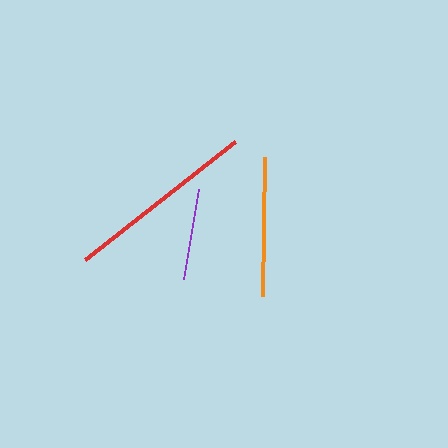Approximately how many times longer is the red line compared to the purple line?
The red line is approximately 2.1 times the length of the purple line.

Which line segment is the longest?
The red line is the longest at approximately 191 pixels.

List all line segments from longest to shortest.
From longest to shortest: red, orange, purple.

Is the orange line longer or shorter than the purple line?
The orange line is longer than the purple line.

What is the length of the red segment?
The red segment is approximately 191 pixels long.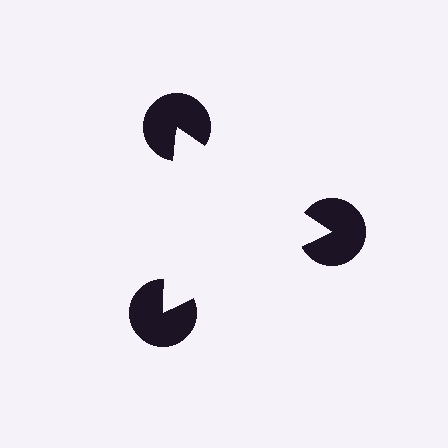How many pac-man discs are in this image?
There are 3 — one at each vertex of the illusory triangle.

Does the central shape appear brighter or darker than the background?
It typically appears slightly brighter than the background, even though no actual brightness change is drawn.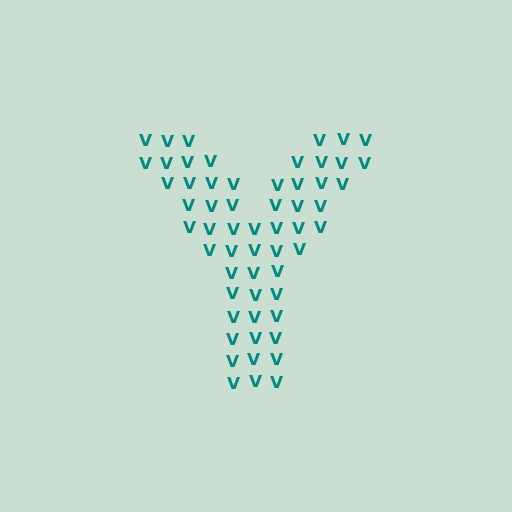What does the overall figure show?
The overall figure shows the letter Y.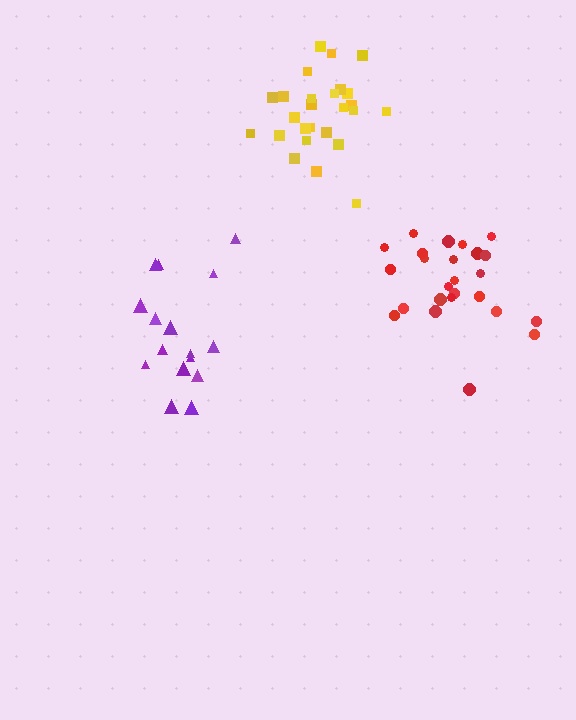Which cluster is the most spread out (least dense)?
Red.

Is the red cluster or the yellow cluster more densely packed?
Yellow.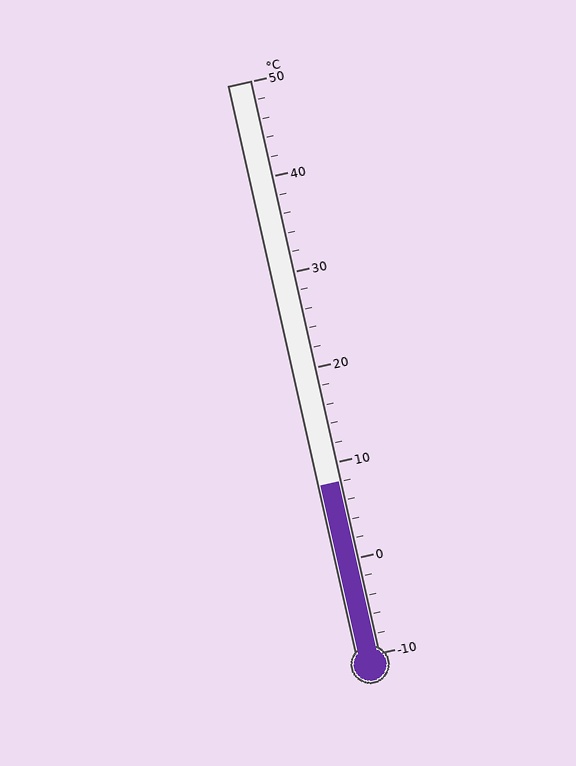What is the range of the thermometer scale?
The thermometer scale ranges from -10°C to 50°C.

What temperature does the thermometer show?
The thermometer shows approximately 8°C.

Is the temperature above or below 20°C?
The temperature is below 20°C.